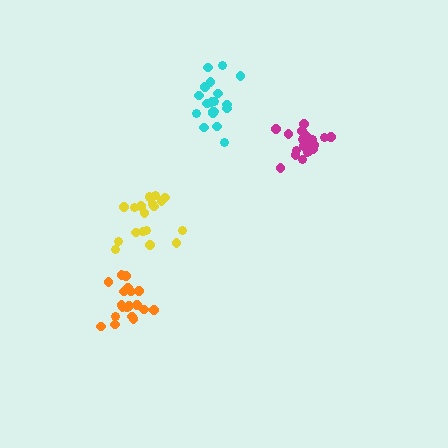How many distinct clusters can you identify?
There are 4 distinct clusters.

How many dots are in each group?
Group 1: 19 dots, Group 2: 19 dots, Group 3: 19 dots, Group 4: 19 dots (76 total).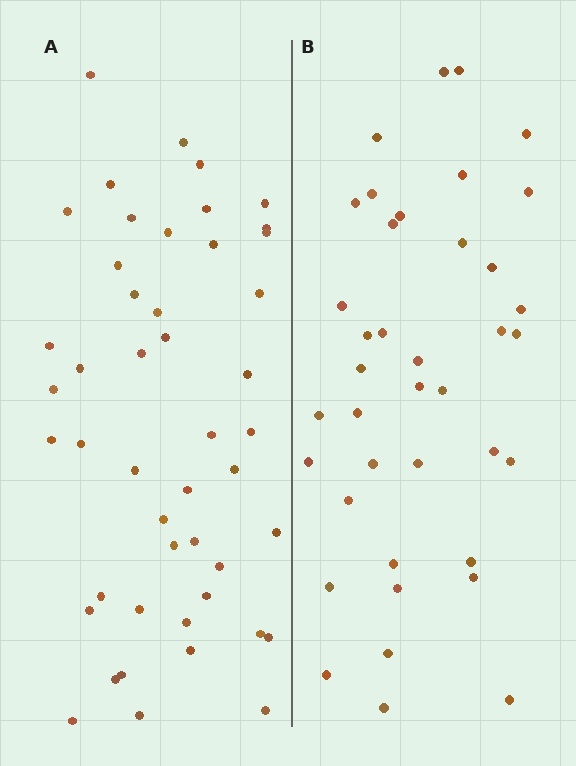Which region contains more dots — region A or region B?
Region A (the left region) has more dots.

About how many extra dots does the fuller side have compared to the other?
Region A has roughly 8 or so more dots than region B.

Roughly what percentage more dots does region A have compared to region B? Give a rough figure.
About 20% more.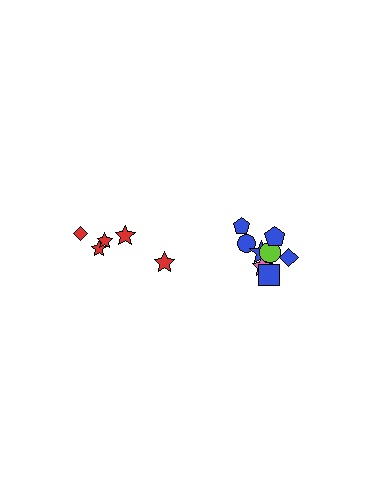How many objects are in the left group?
There are 5 objects.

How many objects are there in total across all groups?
There are 13 objects.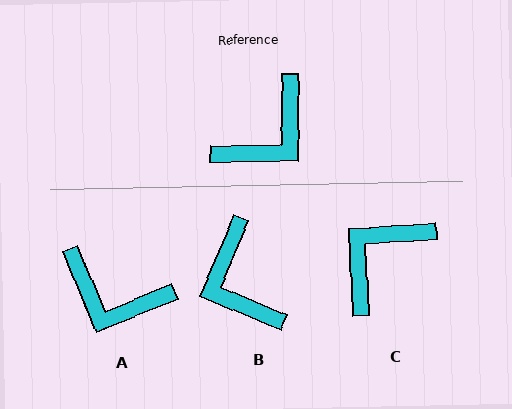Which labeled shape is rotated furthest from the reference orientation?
C, about 177 degrees away.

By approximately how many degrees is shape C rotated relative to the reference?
Approximately 177 degrees clockwise.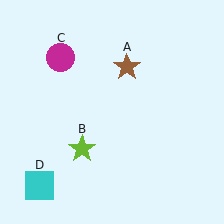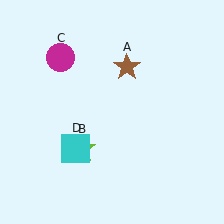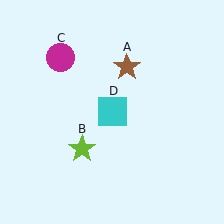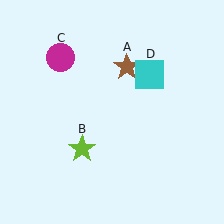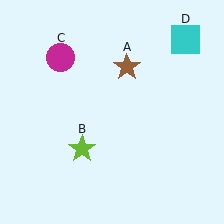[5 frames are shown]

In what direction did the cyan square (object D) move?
The cyan square (object D) moved up and to the right.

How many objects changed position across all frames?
1 object changed position: cyan square (object D).